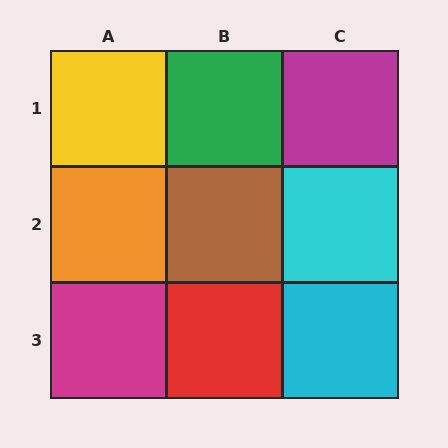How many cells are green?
1 cell is green.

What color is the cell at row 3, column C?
Cyan.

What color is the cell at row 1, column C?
Magenta.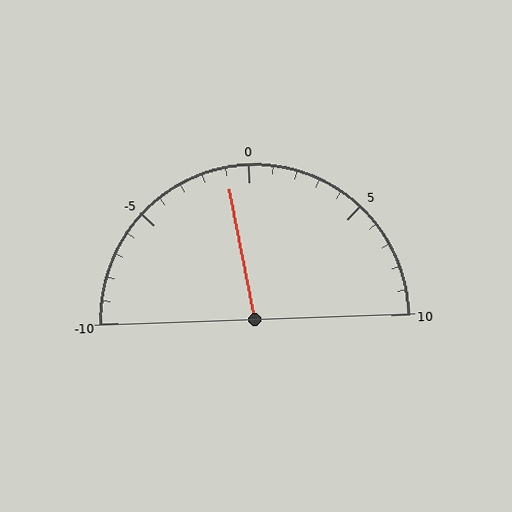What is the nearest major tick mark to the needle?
The nearest major tick mark is 0.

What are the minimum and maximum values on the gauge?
The gauge ranges from -10 to 10.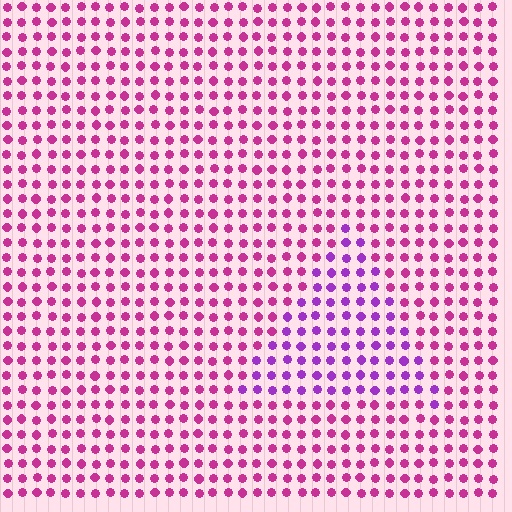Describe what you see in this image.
The image is filled with small magenta elements in a uniform arrangement. A triangle-shaped region is visible where the elements are tinted to a slightly different hue, forming a subtle color boundary.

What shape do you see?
I see a triangle.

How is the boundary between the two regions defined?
The boundary is defined purely by a slight shift in hue (about 35 degrees). Spacing, size, and orientation are identical on both sides.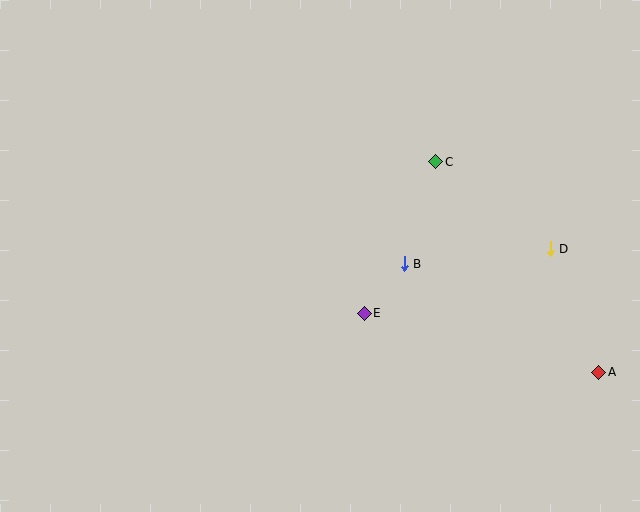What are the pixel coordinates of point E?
Point E is at (364, 313).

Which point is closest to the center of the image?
Point E at (364, 313) is closest to the center.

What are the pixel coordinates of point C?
Point C is at (436, 162).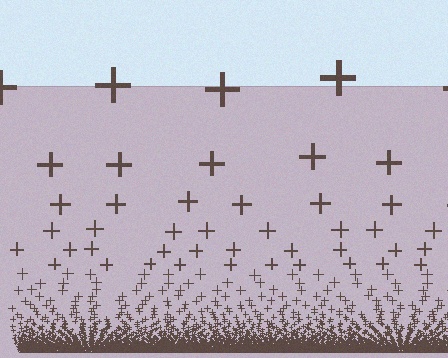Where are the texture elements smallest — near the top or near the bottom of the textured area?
Near the bottom.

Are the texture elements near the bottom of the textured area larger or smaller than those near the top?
Smaller. The gradient is inverted — elements near the bottom are smaller and denser.